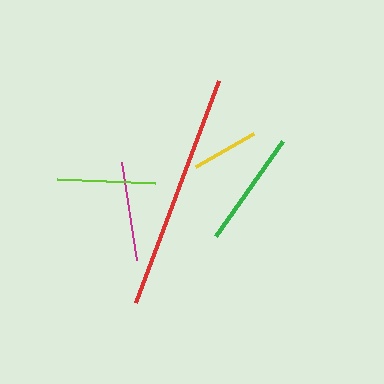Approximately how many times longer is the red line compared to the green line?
The red line is approximately 2.0 times the length of the green line.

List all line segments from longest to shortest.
From longest to shortest: red, green, magenta, lime, yellow.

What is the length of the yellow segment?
The yellow segment is approximately 67 pixels long.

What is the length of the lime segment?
The lime segment is approximately 98 pixels long.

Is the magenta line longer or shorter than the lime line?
The magenta line is longer than the lime line.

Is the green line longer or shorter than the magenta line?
The green line is longer than the magenta line.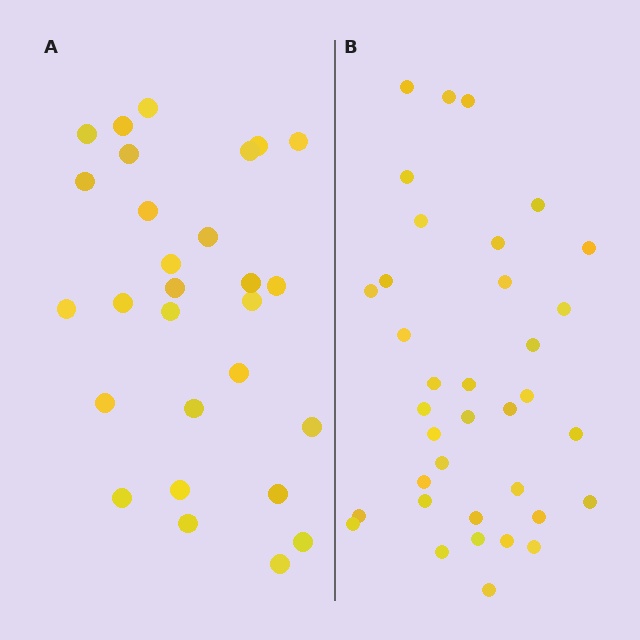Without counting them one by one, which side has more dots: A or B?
Region B (the right region) has more dots.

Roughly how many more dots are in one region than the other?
Region B has roughly 8 or so more dots than region A.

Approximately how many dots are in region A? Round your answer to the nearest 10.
About 30 dots. (The exact count is 28, which rounds to 30.)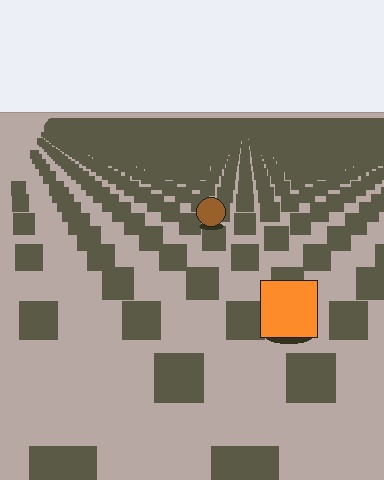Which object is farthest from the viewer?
The brown circle is farthest from the viewer. It appears smaller and the ground texture around it is denser.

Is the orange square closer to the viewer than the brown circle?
Yes. The orange square is closer — you can tell from the texture gradient: the ground texture is coarser near it.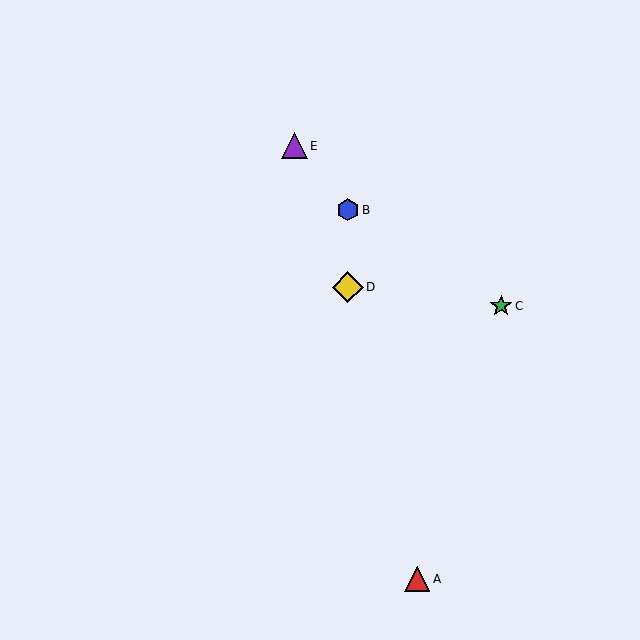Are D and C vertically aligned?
No, D is at x≈348 and C is at x≈501.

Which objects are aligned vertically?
Objects B, D are aligned vertically.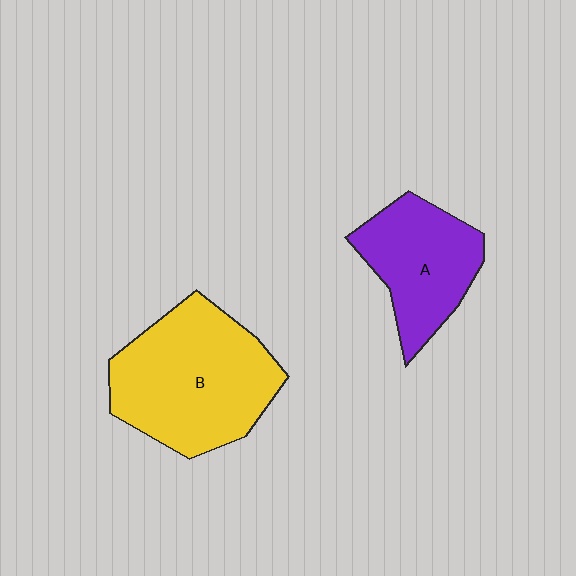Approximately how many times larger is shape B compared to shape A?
Approximately 1.5 times.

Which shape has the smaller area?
Shape A (purple).